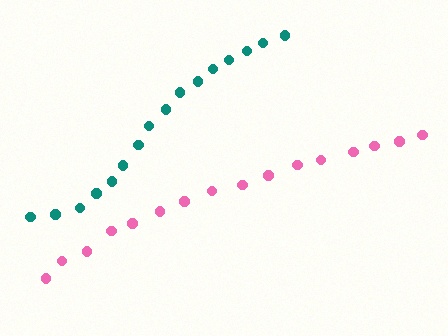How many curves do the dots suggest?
There are 2 distinct paths.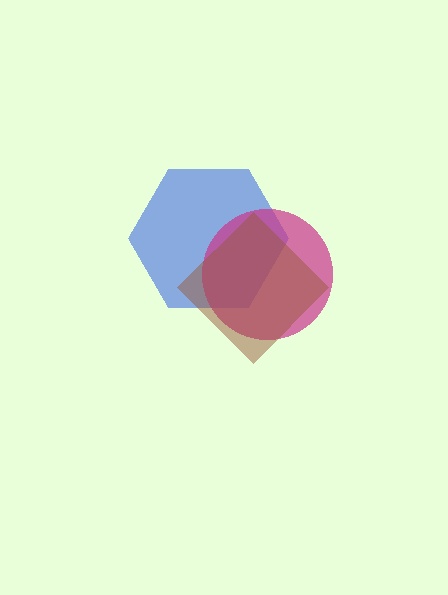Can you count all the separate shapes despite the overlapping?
Yes, there are 3 separate shapes.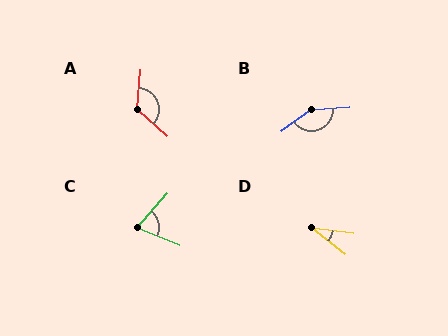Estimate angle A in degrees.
Approximately 127 degrees.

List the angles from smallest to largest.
D (31°), C (71°), A (127°), B (147°).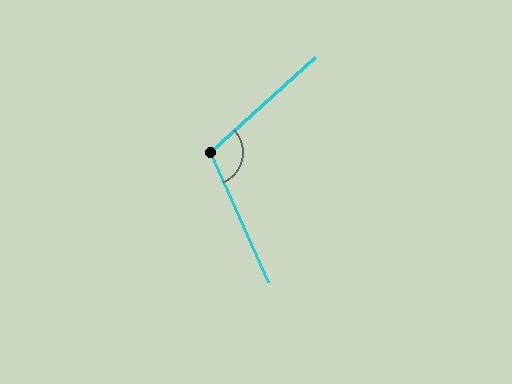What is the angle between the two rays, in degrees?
Approximately 108 degrees.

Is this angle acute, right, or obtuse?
It is obtuse.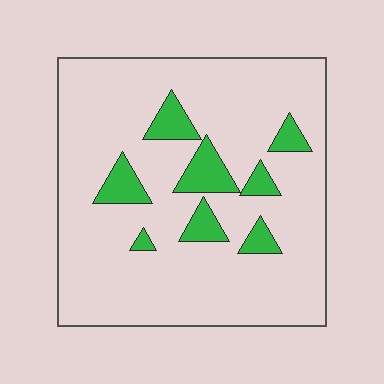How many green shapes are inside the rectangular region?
8.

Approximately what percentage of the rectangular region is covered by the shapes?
Approximately 15%.